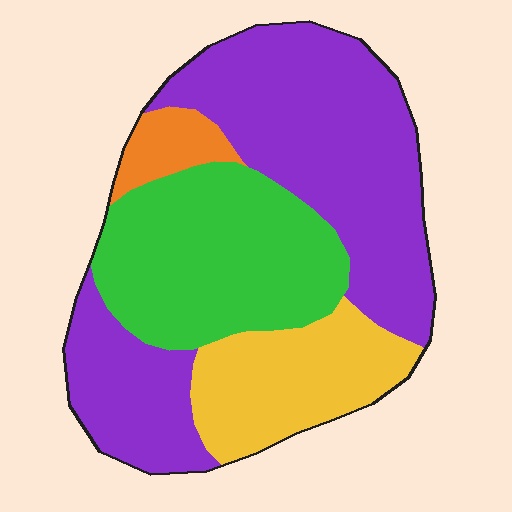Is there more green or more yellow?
Green.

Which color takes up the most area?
Purple, at roughly 50%.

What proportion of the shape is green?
Green takes up about one quarter (1/4) of the shape.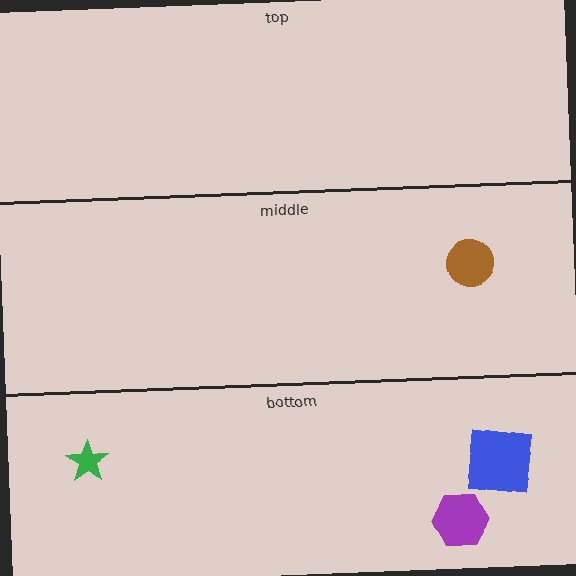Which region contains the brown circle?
The middle region.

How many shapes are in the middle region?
1.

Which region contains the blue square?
The bottom region.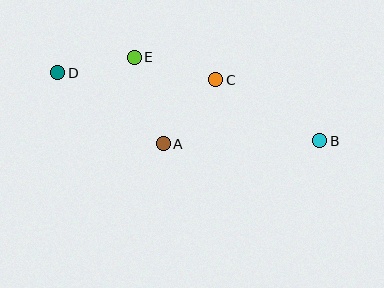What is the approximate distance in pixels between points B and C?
The distance between B and C is approximately 120 pixels.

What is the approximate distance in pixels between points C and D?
The distance between C and D is approximately 158 pixels.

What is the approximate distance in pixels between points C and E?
The distance between C and E is approximately 84 pixels.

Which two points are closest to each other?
Points D and E are closest to each other.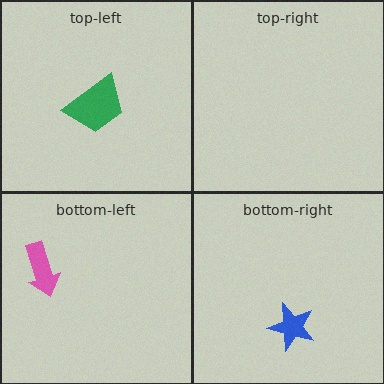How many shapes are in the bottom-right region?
1.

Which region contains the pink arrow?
The bottom-left region.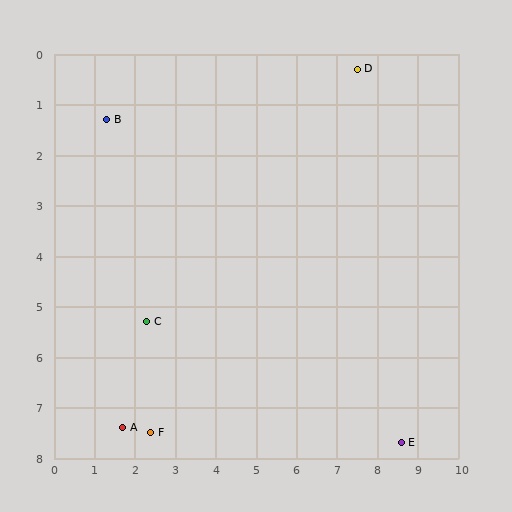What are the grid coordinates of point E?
Point E is at approximately (8.6, 7.7).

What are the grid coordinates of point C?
Point C is at approximately (2.3, 5.3).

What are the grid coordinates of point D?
Point D is at approximately (7.5, 0.3).